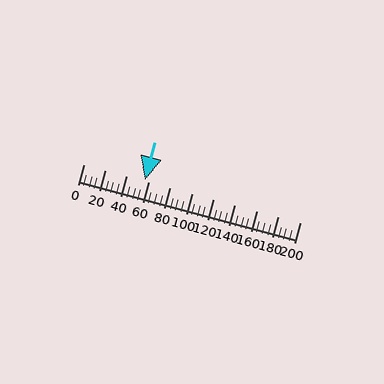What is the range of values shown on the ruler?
The ruler shows values from 0 to 200.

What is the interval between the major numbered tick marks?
The major tick marks are spaced 20 units apart.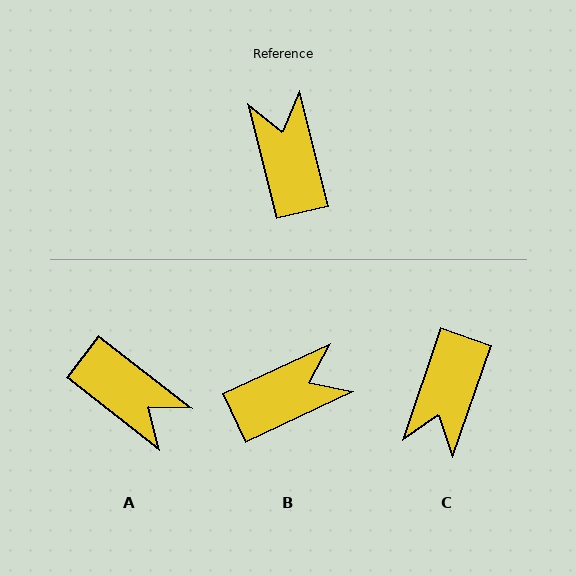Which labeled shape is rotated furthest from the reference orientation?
C, about 147 degrees away.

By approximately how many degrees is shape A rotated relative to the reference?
Approximately 142 degrees clockwise.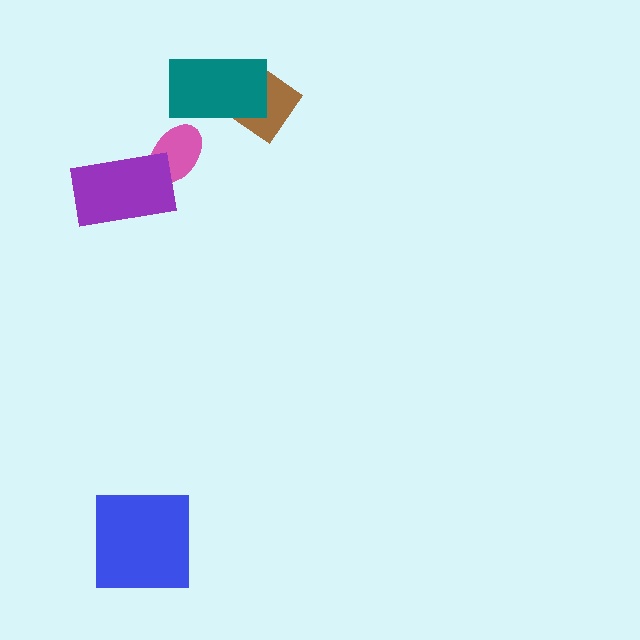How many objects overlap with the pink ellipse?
1 object overlaps with the pink ellipse.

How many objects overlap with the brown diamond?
1 object overlaps with the brown diamond.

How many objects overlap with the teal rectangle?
1 object overlaps with the teal rectangle.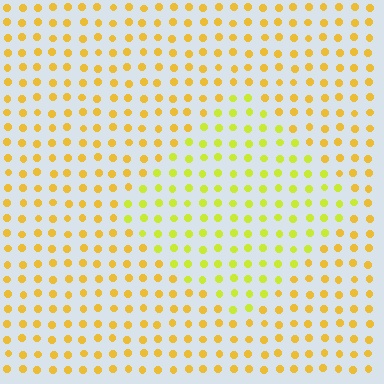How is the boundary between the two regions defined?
The boundary is defined purely by a slight shift in hue (about 27 degrees). Spacing, size, and orientation are identical on both sides.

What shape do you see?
I see a diamond.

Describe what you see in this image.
The image is filled with small yellow elements in a uniform arrangement. A diamond-shaped region is visible where the elements are tinted to a slightly different hue, forming a subtle color boundary.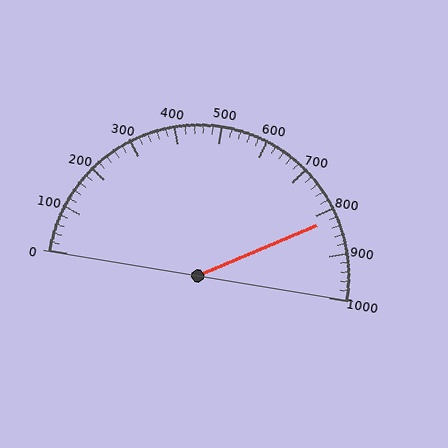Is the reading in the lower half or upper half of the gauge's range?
The reading is in the upper half of the range (0 to 1000).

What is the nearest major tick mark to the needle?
The nearest major tick mark is 800.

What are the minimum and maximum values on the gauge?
The gauge ranges from 0 to 1000.